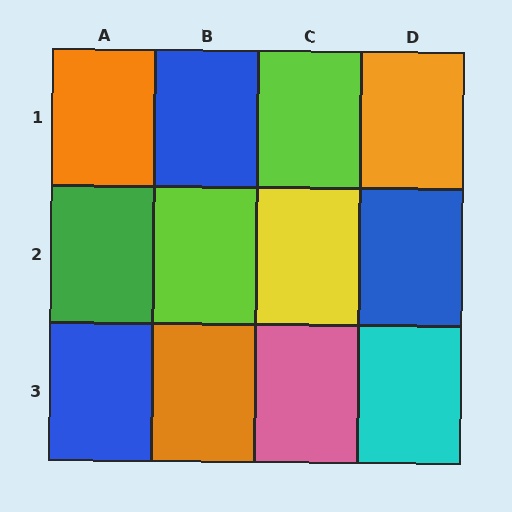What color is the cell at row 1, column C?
Lime.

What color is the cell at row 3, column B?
Orange.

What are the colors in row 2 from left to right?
Green, lime, yellow, blue.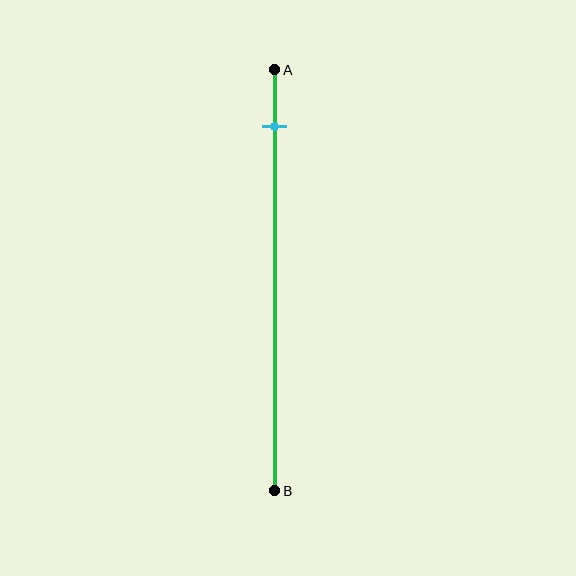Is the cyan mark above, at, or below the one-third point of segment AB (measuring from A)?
The cyan mark is above the one-third point of segment AB.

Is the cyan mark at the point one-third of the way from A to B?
No, the mark is at about 15% from A, not at the 33% one-third point.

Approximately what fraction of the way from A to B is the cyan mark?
The cyan mark is approximately 15% of the way from A to B.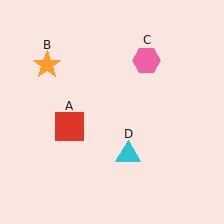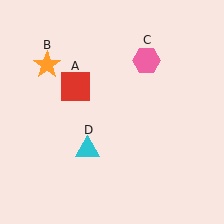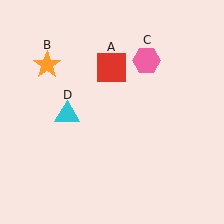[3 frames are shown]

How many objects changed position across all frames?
2 objects changed position: red square (object A), cyan triangle (object D).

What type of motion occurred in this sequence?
The red square (object A), cyan triangle (object D) rotated clockwise around the center of the scene.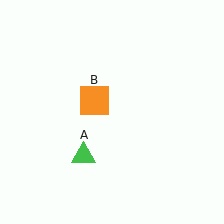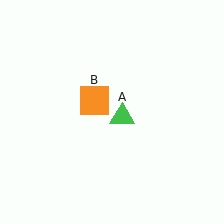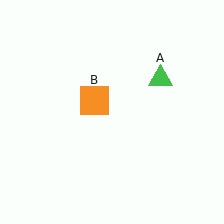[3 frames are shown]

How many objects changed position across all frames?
1 object changed position: green triangle (object A).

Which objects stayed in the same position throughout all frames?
Orange square (object B) remained stationary.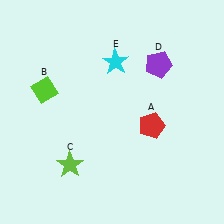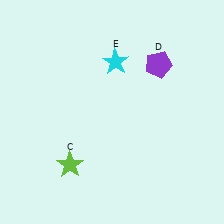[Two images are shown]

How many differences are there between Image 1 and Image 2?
There are 2 differences between the two images.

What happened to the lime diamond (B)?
The lime diamond (B) was removed in Image 2. It was in the top-left area of Image 1.